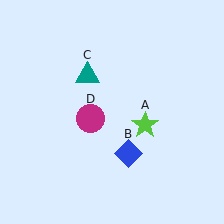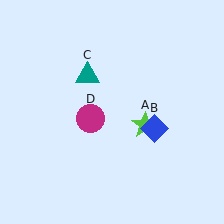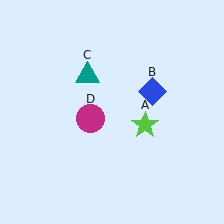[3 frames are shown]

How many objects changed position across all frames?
1 object changed position: blue diamond (object B).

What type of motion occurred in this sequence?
The blue diamond (object B) rotated counterclockwise around the center of the scene.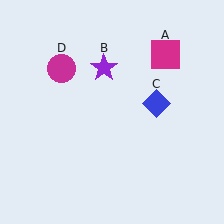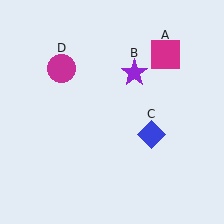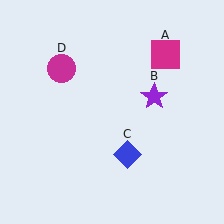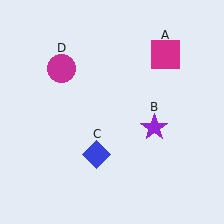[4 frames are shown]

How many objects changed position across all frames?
2 objects changed position: purple star (object B), blue diamond (object C).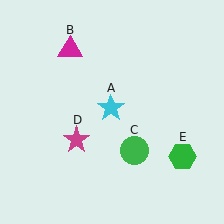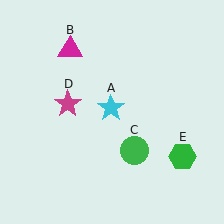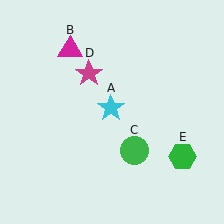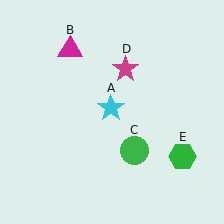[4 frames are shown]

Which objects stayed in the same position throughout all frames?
Cyan star (object A) and magenta triangle (object B) and green circle (object C) and green hexagon (object E) remained stationary.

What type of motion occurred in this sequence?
The magenta star (object D) rotated clockwise around the center of the scene.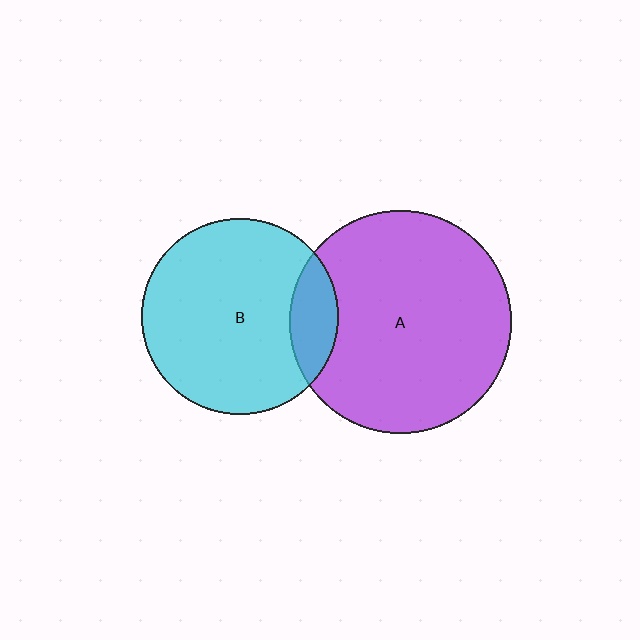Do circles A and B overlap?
Yes.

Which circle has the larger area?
Circle A (purple).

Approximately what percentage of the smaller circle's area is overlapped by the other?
Approximately 15%.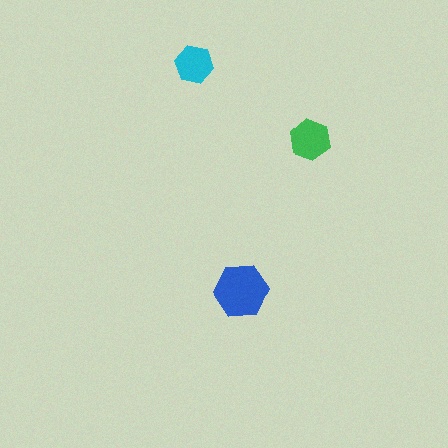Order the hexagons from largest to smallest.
the blue one, the green one, the cyan one.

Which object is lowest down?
The blue hexagon is bottommost.